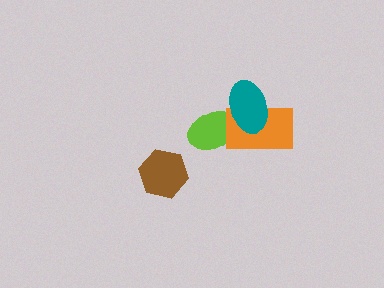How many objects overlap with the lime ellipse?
2 objects overlap with the lime ellipse.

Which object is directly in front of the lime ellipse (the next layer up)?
The orange rectangle is directly in front of the lime ellipse.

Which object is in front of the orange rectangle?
The teal ellipse is in front of the orange rectangle.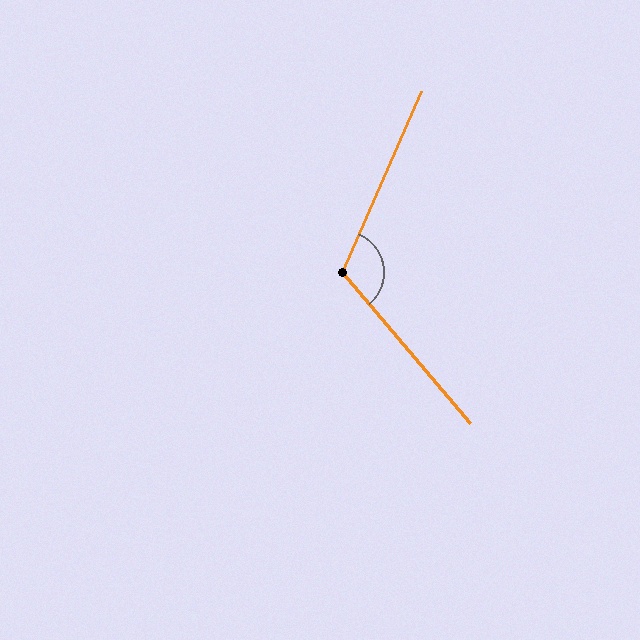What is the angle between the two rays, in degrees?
Approximately 116 degrees.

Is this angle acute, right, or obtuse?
It is obtuse.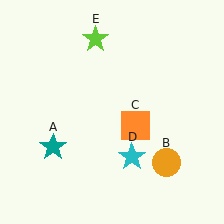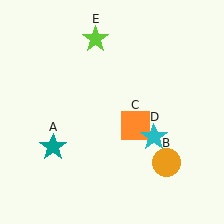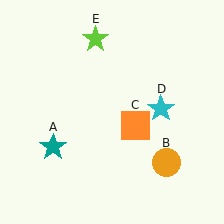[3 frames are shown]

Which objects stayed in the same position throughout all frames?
Teal star (object A) and orange circle (object B) and orange square (object C) and lime star (object E) remained stationary.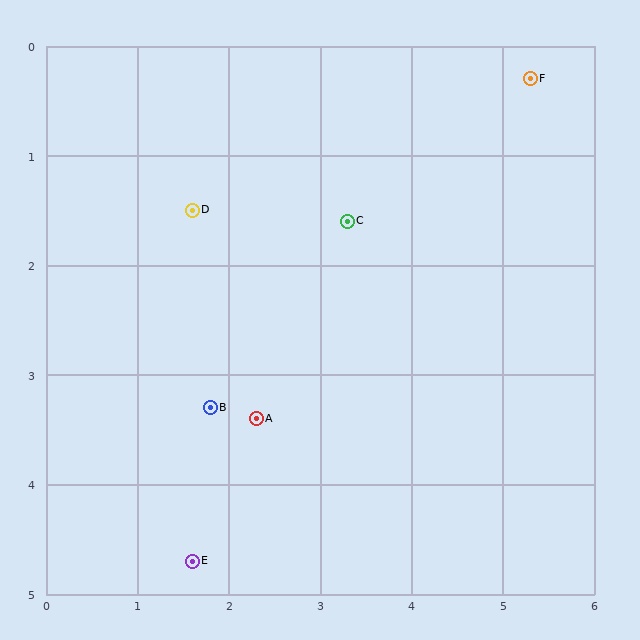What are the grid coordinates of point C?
Point C is at approximately (3.3, 1.6).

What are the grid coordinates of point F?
Point F is at approximately (5.3, 0.3).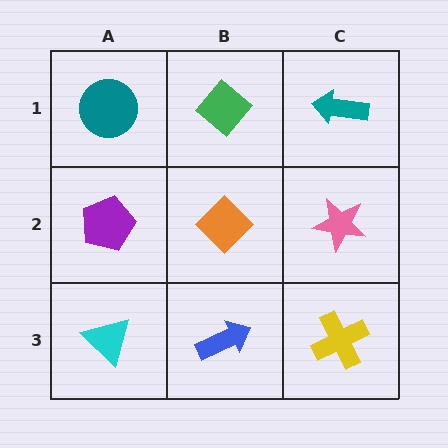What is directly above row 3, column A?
A purple pentagon.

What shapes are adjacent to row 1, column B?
An orange diamond (row 2, column B), a teal circle (row 1, column A), a teal arrow (row 1, column C).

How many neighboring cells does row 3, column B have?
3.